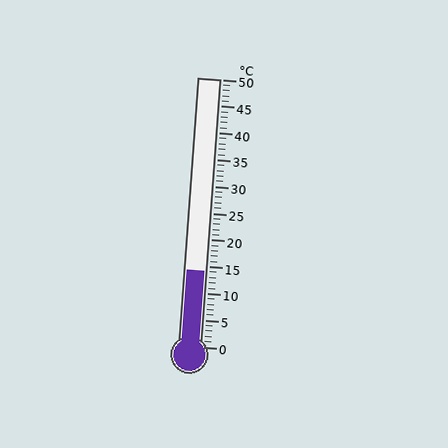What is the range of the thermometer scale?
The thermometer scale ranges from 0°C to 50°C.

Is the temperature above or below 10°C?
The temperature is above 10°C.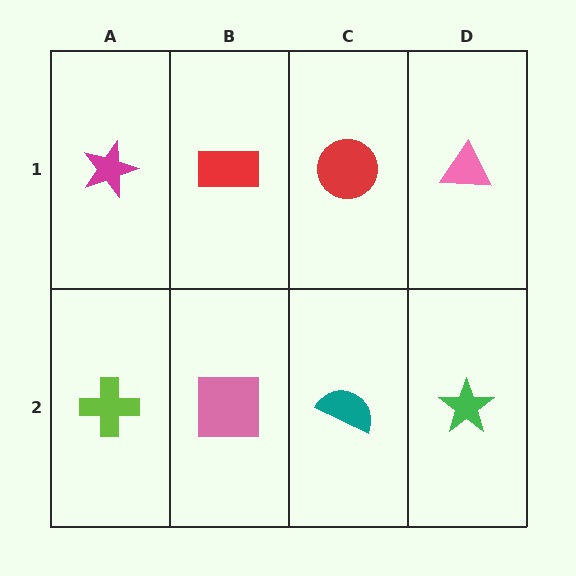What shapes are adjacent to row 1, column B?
A pink square (row 2, column B), a magenta star (row 1, column A), a red circle (row 1, column C).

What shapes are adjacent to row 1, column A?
A lime cross (row 2, column A), a red rectangle (row 1, column B).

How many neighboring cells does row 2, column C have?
3.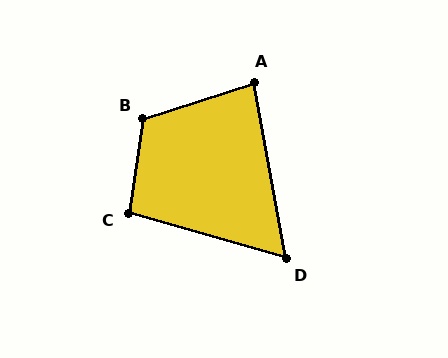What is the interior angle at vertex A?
Approximately 82 degrees (acute).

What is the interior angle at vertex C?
Approximately 98 degrees (obtuse).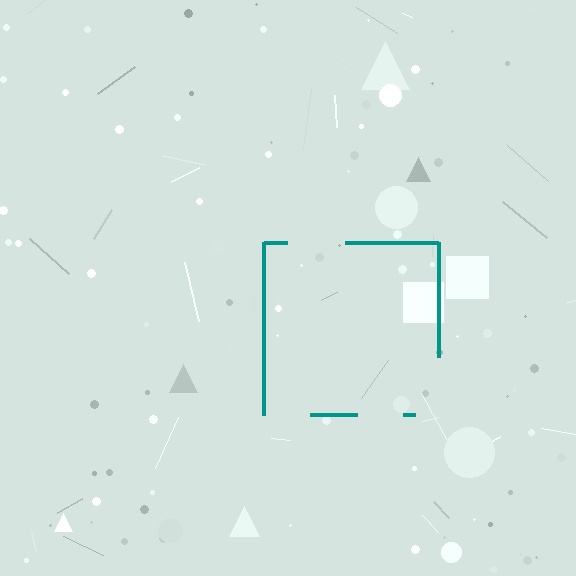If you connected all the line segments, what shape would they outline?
They would outline a square.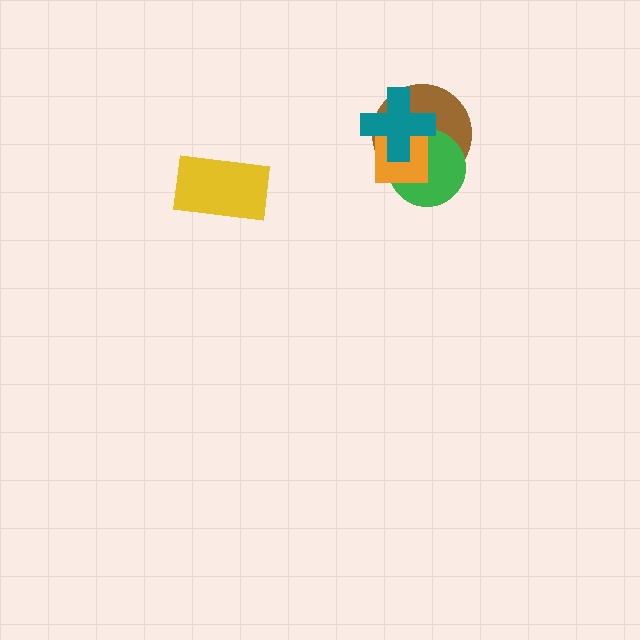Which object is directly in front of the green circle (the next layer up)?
The orange square is directly in front of the green circle.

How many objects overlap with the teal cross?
3 objects overlap with the teal cross.